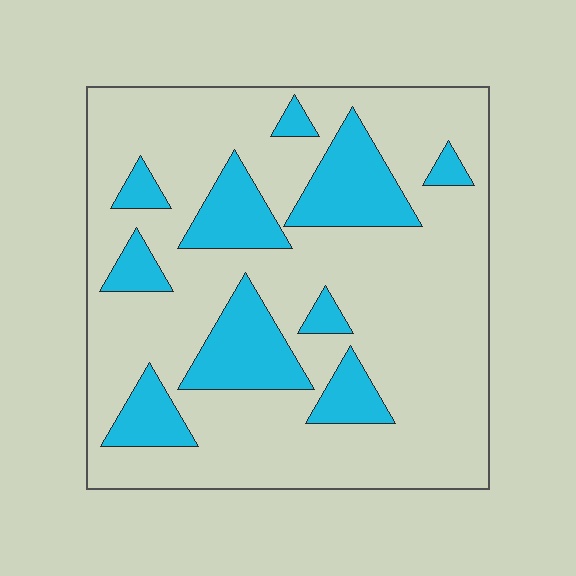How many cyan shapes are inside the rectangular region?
10.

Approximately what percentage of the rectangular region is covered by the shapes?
Approximately 25%.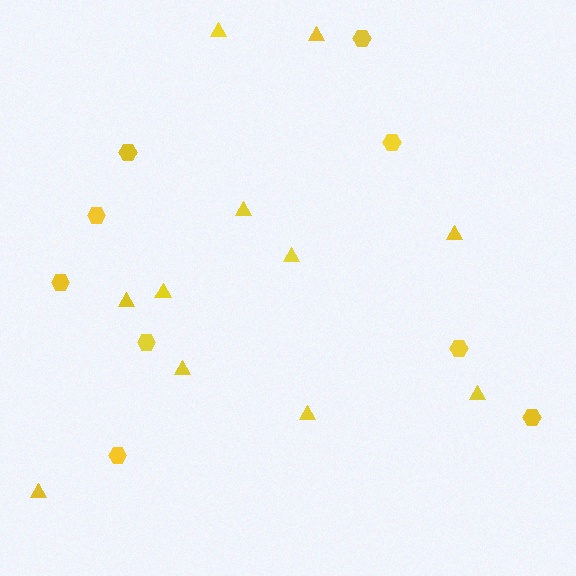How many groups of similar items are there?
There are 2 groups: one group of hexagons (9) and one group of triangles (11).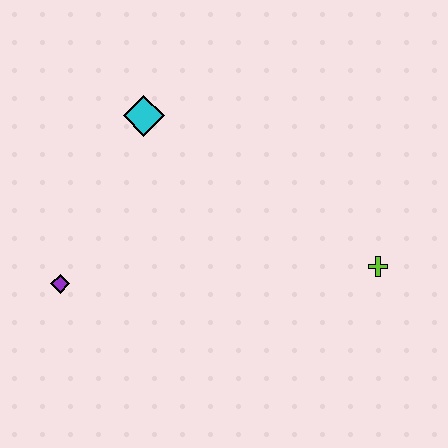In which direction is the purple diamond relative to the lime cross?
The purple diamond is to the left of the lime cross.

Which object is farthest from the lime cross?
The purple diamond is farthest from the lime cross.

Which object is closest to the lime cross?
The cyan diamond is closest to the lime cross.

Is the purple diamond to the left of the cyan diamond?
Yes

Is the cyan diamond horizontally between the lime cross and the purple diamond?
Yes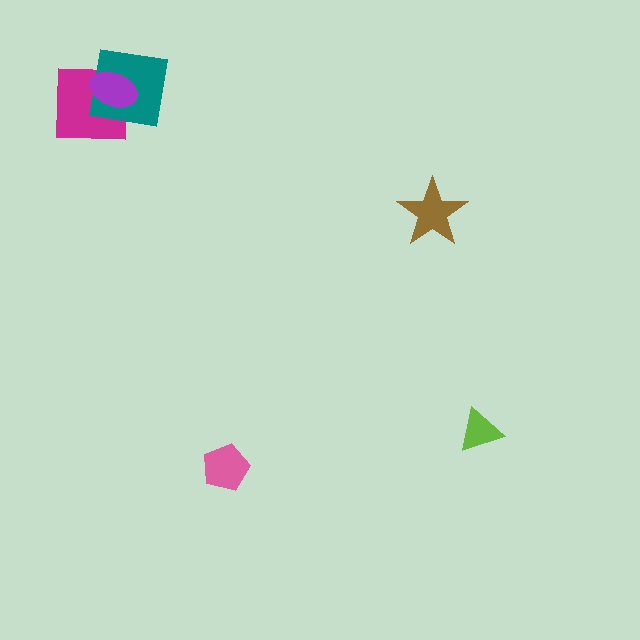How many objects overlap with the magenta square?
2 objects overlap with the magenta square.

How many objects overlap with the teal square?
2 objects overlap with the teal square.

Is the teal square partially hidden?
Yes, it is partially covered by another shape.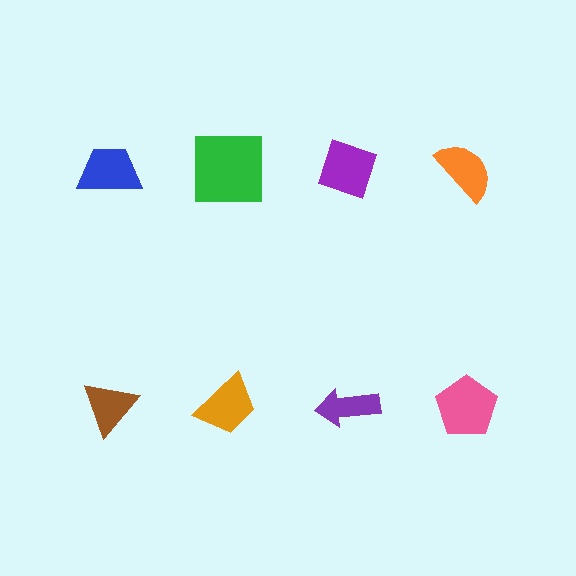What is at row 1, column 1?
A blue trapezoid.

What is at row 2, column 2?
An orange trapezoid.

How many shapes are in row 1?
4 shapes.